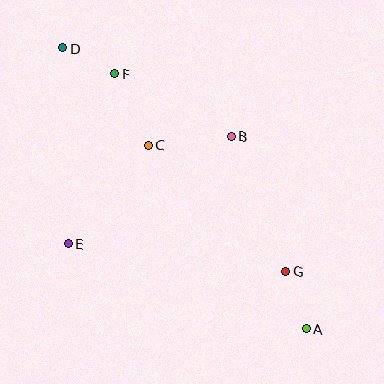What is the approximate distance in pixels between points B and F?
The distance between B and F is approximately 132 pixels.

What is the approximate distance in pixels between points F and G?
The distance between F and G is approximately 262 pixels.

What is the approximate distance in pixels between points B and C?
The distance between B and C is approximately 83 pixels.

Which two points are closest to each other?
Points D and F are closest to each other.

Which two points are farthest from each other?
Points A and D are farthest from each other.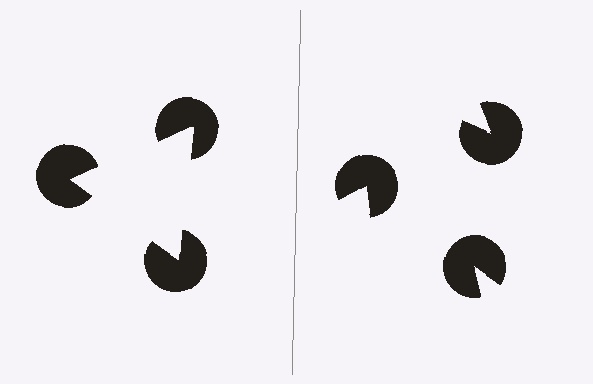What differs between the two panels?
The pac-man discs are positioned identically on both sides; only the wedge orientations differ. On the left they align to a triangle; on the right they are misaligned.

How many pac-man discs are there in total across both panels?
6 — 3 on each side.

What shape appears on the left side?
An illusory triangle.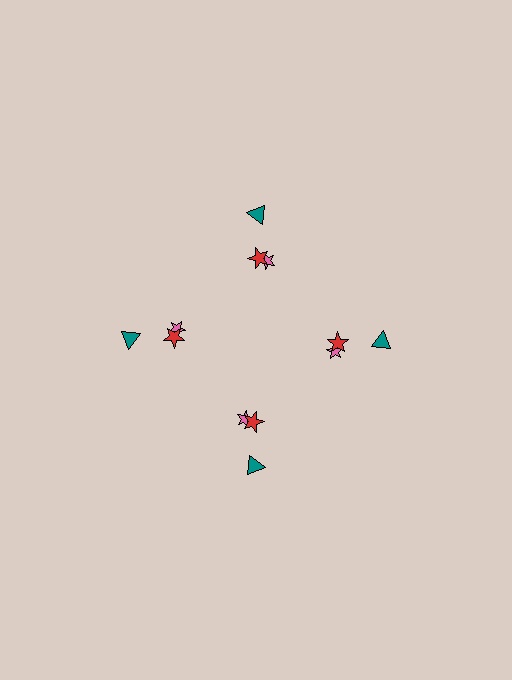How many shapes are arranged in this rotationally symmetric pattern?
There are 12 shapes, arranged in 4 groups of 3.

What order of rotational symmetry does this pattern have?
This pattern has 4-fold rotational symmetry.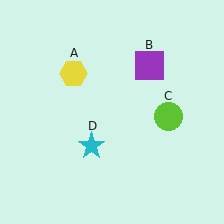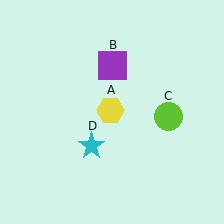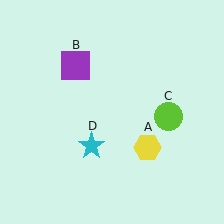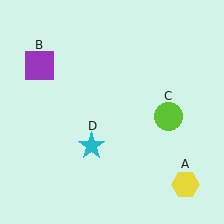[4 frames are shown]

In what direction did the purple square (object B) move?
The purple square (object B) moved left.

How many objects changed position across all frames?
2 objects changed position: yellow hexagon (object A), purple square (object B).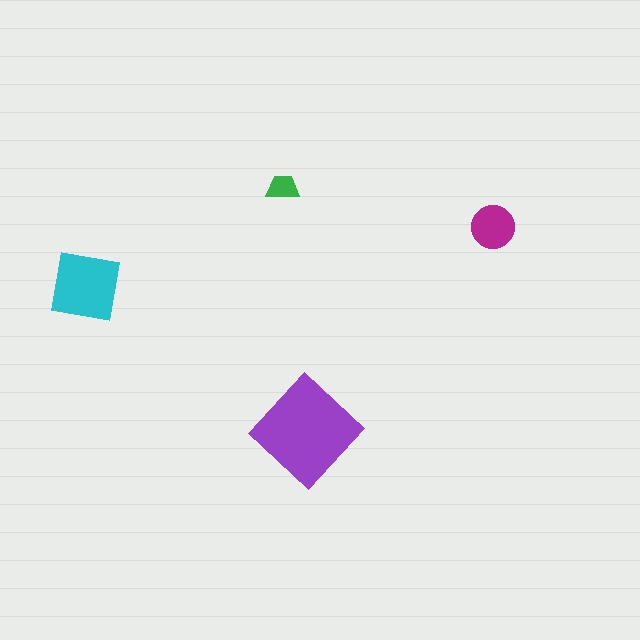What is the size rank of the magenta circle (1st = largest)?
3rd.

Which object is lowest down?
The purple diamond is bottommost.